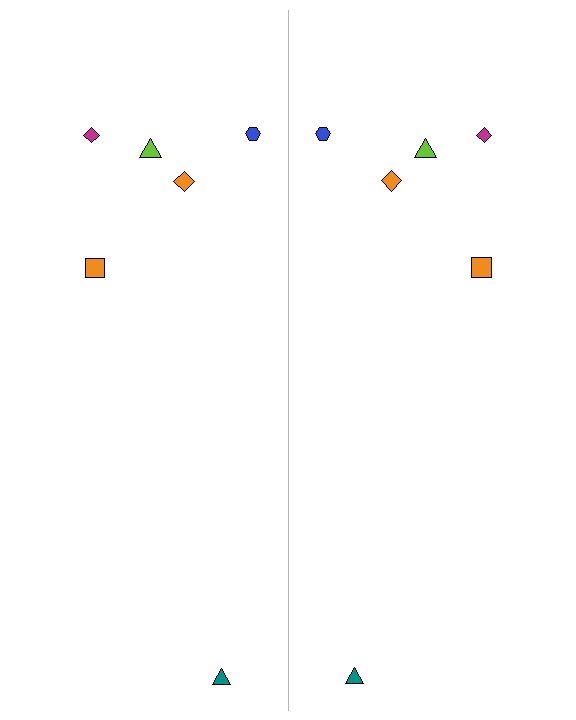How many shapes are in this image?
There are 12 shapes in this image.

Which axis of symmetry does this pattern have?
The pattern has a vertical axis of symmetry running through the center of the image.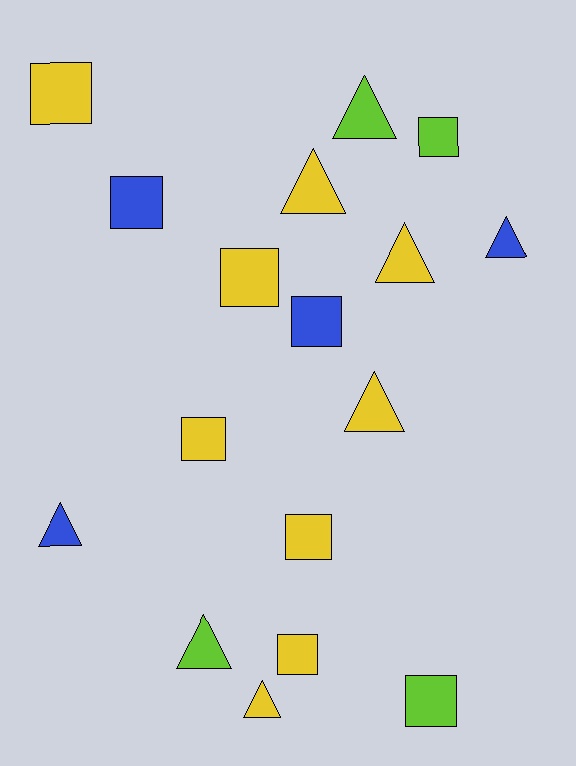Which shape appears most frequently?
Square, with 9 objects.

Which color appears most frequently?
Yellow, with 9 objects.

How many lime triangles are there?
There are 2 lime triangles.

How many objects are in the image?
There are 17 objects.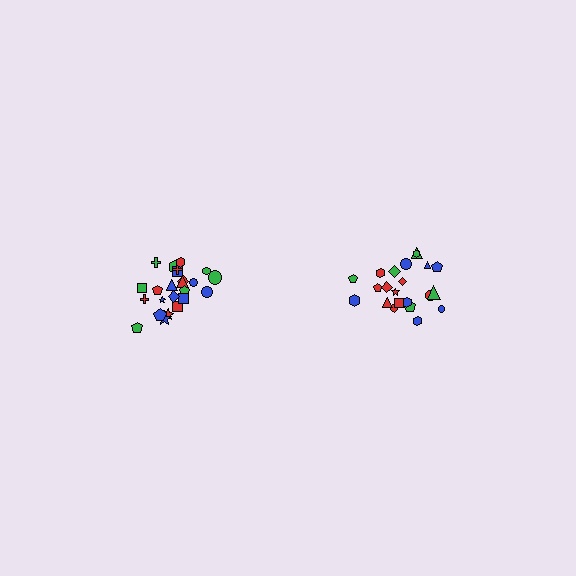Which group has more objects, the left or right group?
The left group.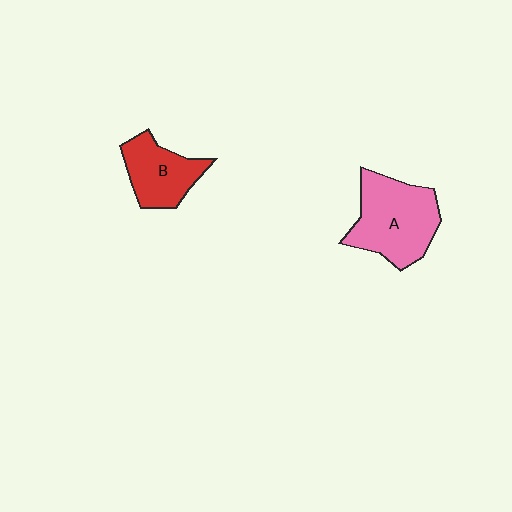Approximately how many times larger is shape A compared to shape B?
Approximately 1.5 times.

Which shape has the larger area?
Shape A (pink).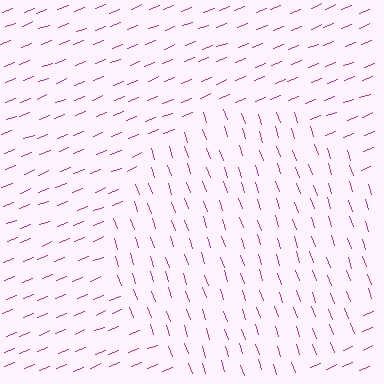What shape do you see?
I see a circle.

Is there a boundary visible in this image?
Yes, there is a texture boundary formed by a change in line orientation.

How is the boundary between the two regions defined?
The boundary is defined purely by a change in line orientation (approximately 87 degrees difference). All lines are the same color and thickness.